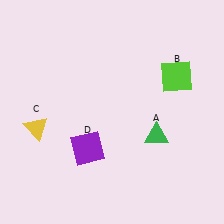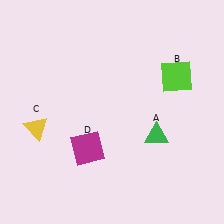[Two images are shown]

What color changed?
The square (D) changed from purple in Image 1 to magenta in Image 2.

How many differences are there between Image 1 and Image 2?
There is 1 difference between the two images.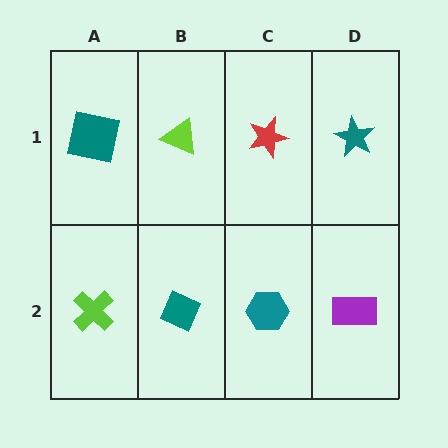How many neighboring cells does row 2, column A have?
2.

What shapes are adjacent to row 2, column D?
A teal star (row 1, column D), a teal hexagon (row 2, column C).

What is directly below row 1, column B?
A teal diamond.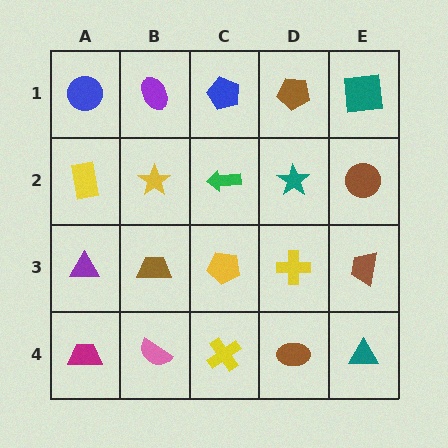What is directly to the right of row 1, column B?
A blue pentagon.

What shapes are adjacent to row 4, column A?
A purple triangle (row 3, column A), a pink semicircle (row 4, column B).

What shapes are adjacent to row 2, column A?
A blue circle (row 1, column A), a purple triangle (row 3, column A), a yellow star (row 2, column B).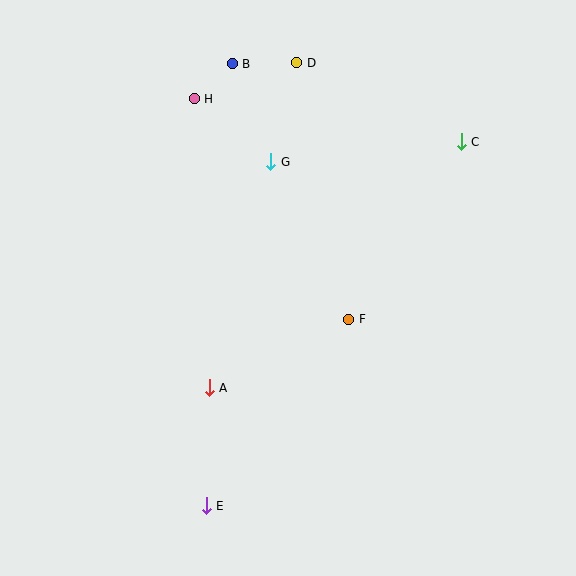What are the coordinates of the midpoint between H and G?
The midpoint between H and G is at (233, 130).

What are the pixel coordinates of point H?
Point H is at (194, 99).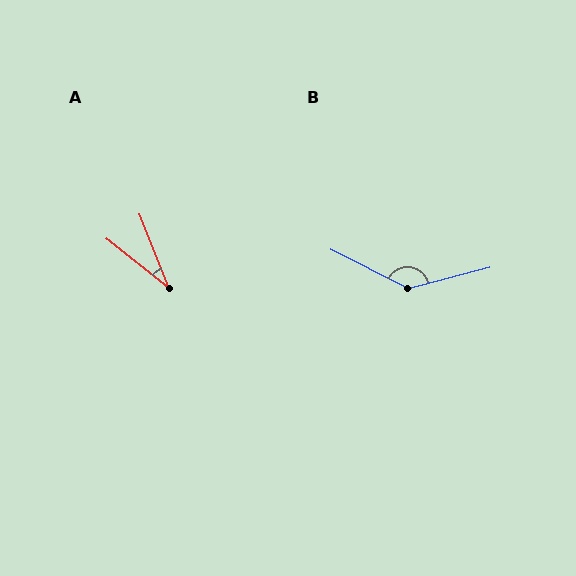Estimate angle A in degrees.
Approximately 30 degrees.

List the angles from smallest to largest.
A (30°), B (139°).